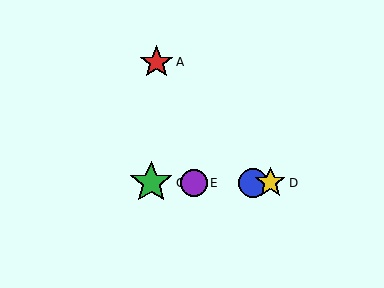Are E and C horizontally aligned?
Yes, both are at y≈183.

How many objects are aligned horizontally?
4 objects (B, C, D, E) are aligned horizontally.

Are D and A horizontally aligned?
No, D is at y≈183 and A is at y≈62.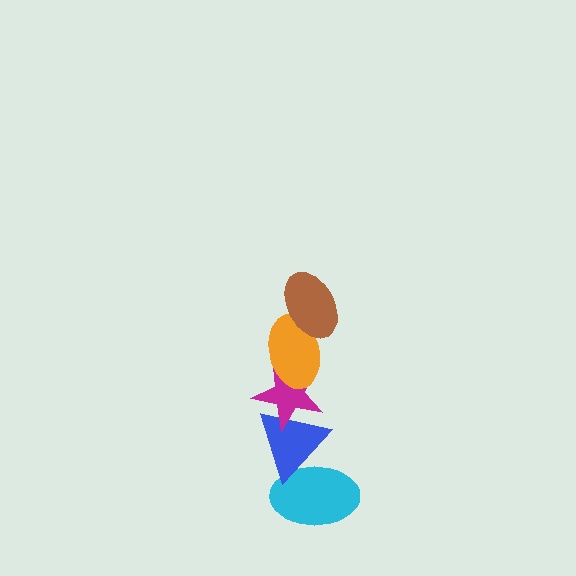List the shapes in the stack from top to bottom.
From top to bottom: the brown ellipse, the orange ellipse, the magenta star, the blue triangle, the cyan ellipse.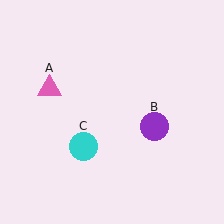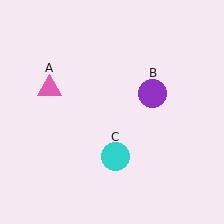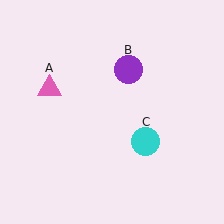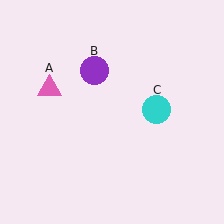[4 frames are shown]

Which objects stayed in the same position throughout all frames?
Pink triangle (object A) remained stationary.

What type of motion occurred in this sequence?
The purple circle (object B), cyan circle (object C) rotated counterclockwise around the center of the scene.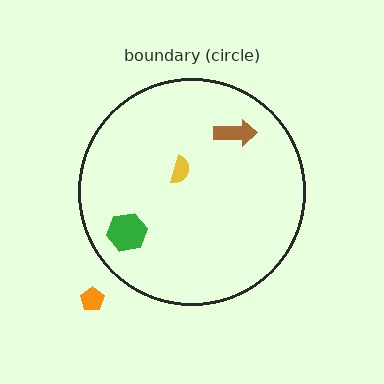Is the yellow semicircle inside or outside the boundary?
Inside.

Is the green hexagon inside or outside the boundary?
Inside.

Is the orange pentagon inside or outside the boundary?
Outside.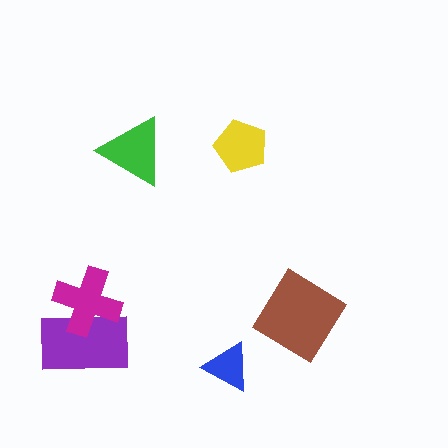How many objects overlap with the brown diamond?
0 objects overlap with the brown diamond.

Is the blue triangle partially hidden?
No, no other shape covers it.